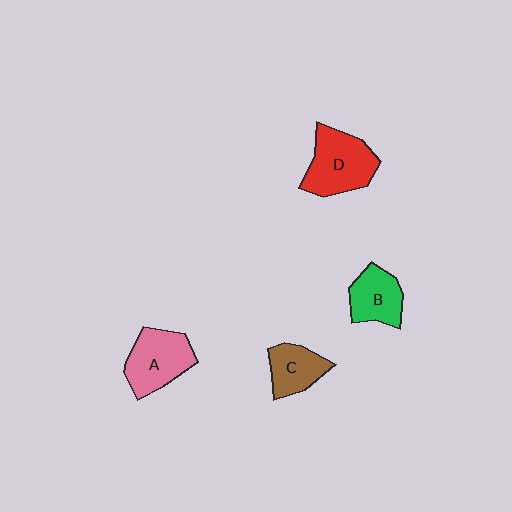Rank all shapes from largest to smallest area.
From largest to smallest: D (red), A (pink), B (green), C (brown).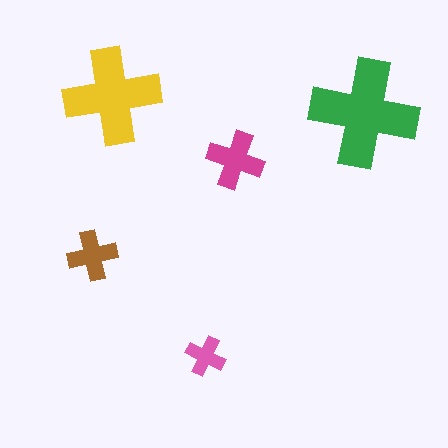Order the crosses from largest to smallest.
the green one, the yellow one, the magenta one, the brown one, the pink one.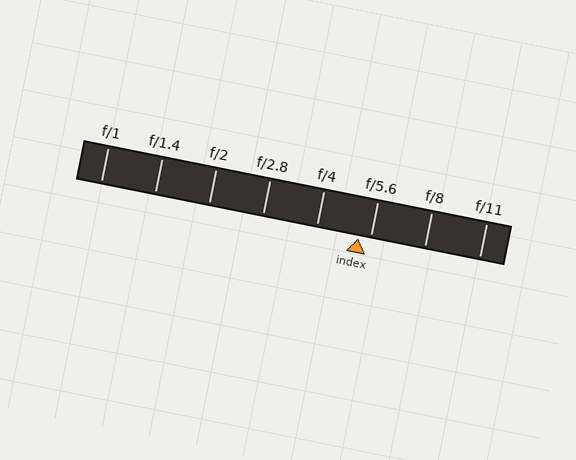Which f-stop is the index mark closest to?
The index mark is closest to f/5.6.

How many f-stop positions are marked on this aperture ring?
There are 8 f-stop positions marked.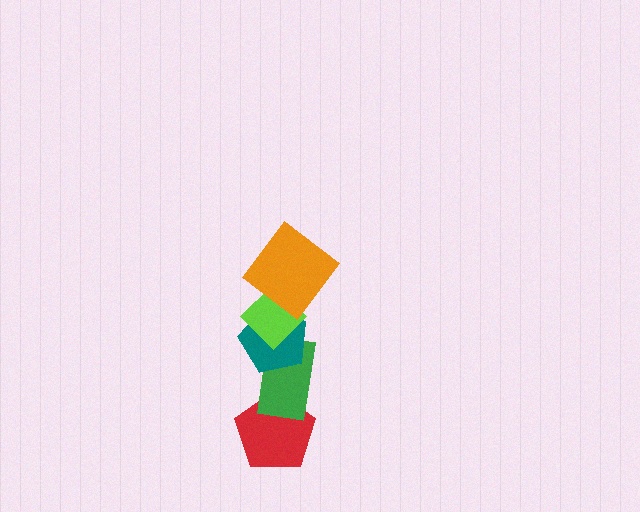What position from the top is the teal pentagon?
The teal pentagon is 3rd from the top.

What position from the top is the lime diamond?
The lime diamond is 2nd from the top.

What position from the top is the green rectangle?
The green rectangle is 4th from the top.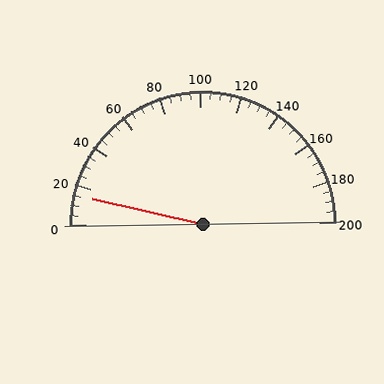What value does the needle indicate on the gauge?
The needle indicates approximately 15.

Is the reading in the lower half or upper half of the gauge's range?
The reading is in the lower half of the range (0 to 200).